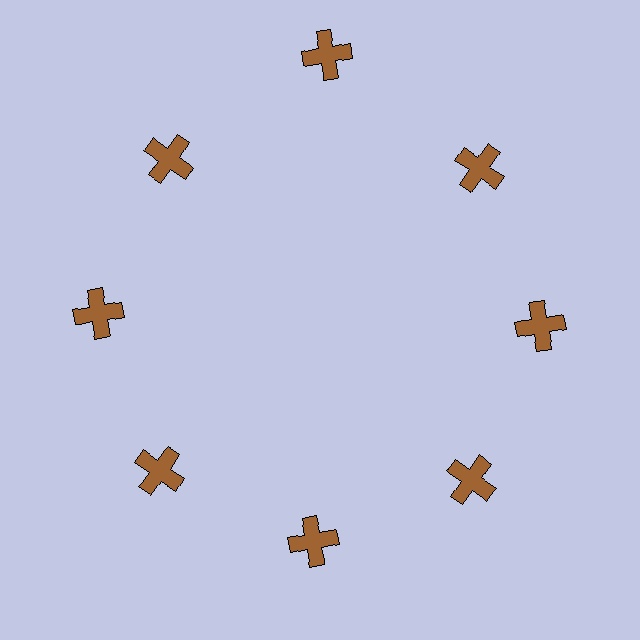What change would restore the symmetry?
The symmetry would be restored by moving it inward, back onto the ring so that all 8 crosses sit at equal angles and equal distance from the center.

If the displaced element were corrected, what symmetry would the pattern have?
It would have 8-fold rotational symmetry — the pattern would map onto itself every 45 degrees.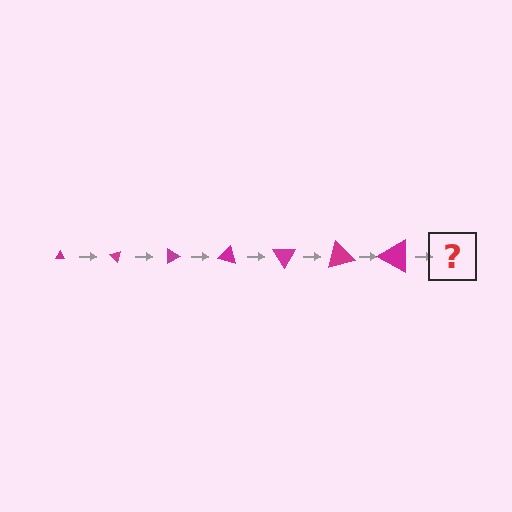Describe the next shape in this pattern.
It should be a triangle, larger than the previous one and rotated 315 degrees from the start.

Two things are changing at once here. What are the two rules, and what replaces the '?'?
The two rules are that the triangle grows larger each step and it rotates 45 degrees each step. The '?' should be a triangle, larger than the previous one and rotated 315 degrees from the start.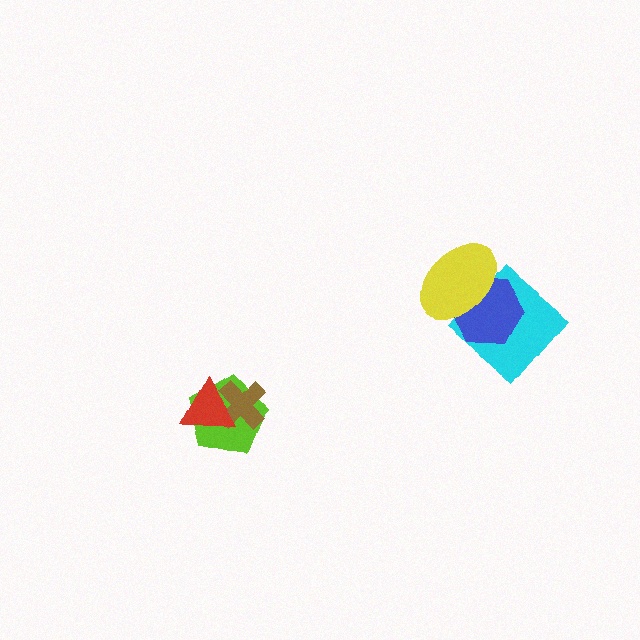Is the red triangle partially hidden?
No, no other shape covers it.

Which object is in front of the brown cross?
The red triangle is in front of the brown cross.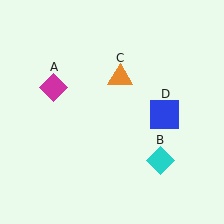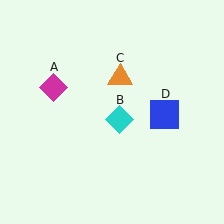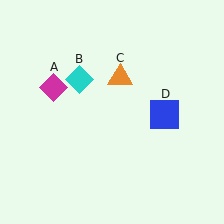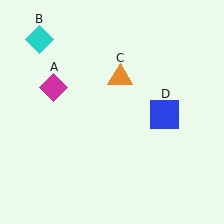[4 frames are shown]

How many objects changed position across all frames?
1 object changed position: cyan diamond (object B).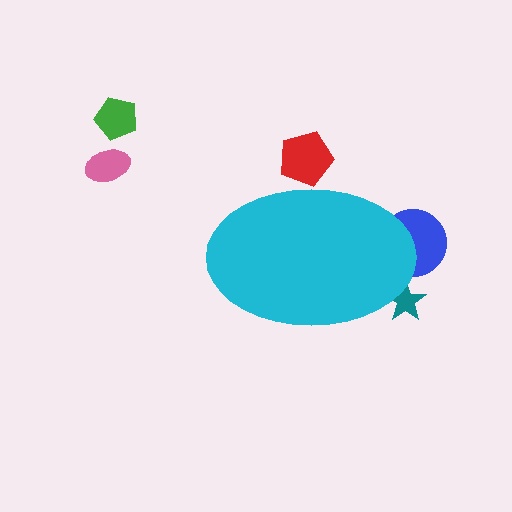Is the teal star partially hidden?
Yes, the teal star is partially hidden behind the cyan ellipse.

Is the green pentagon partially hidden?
No, the green pentagon is fully visible.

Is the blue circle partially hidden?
Yes, the blue circle is partially hidden behind the cyan ellipse.